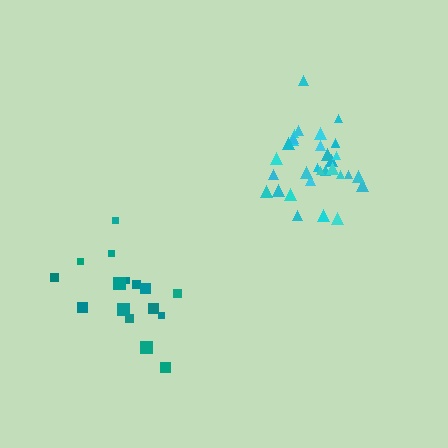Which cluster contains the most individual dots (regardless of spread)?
Cyan (32).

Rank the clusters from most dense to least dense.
cyan, teal.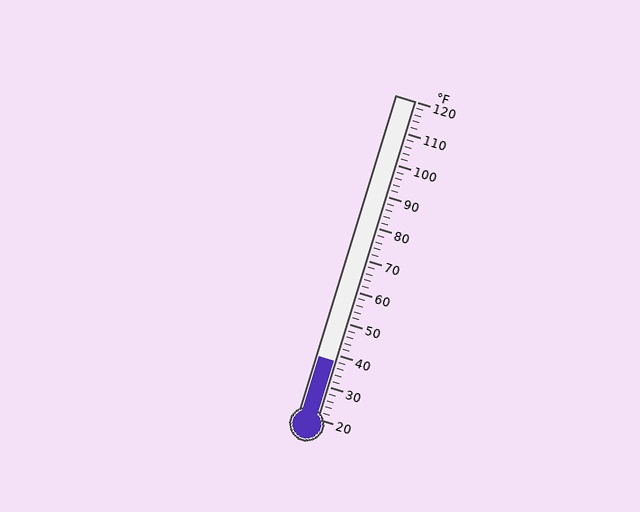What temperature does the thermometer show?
The thermometer shows approximately 38°F.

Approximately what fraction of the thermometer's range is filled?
The thermometer is filled to approximately 20% of its range.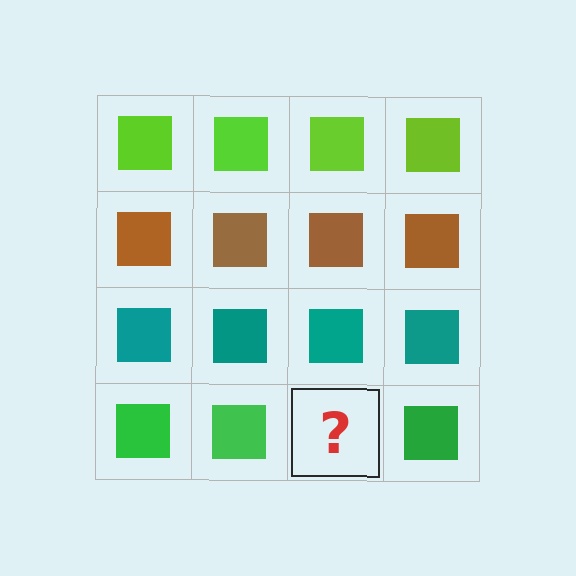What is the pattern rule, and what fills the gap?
The rule is that each row has a consistent color. The gap should be filled with a green square.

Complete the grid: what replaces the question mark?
The question mark should be replaced with a green square.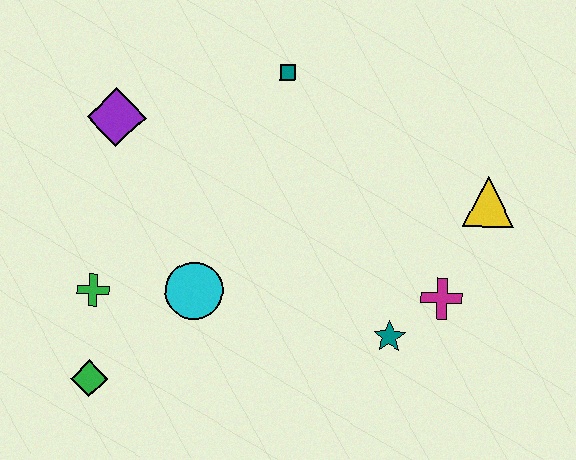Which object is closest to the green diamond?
The green cross is closest to the green diamond.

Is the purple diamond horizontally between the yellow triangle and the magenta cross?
No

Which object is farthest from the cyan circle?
The yellow triangle is farthest from the cyan circle.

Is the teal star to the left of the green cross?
No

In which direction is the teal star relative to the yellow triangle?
The teal star is below the yellow triangle.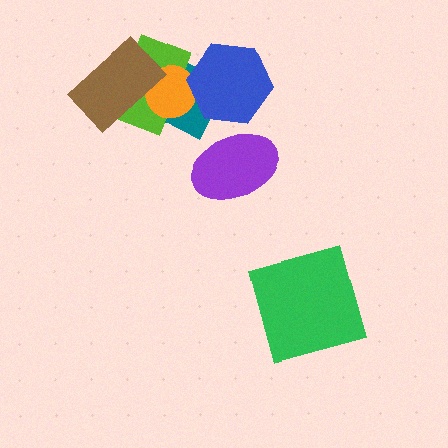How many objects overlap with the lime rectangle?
3 objects overlap with the lime rectangle.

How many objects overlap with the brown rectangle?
3 objects overlap with the brown rectangle.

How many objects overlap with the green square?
0 objects overlap with the green square.